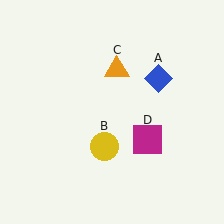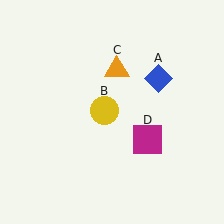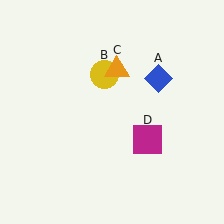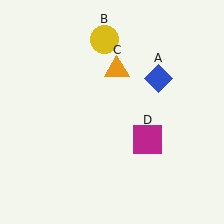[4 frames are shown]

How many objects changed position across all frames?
1 object changed position: yellow circle (object B).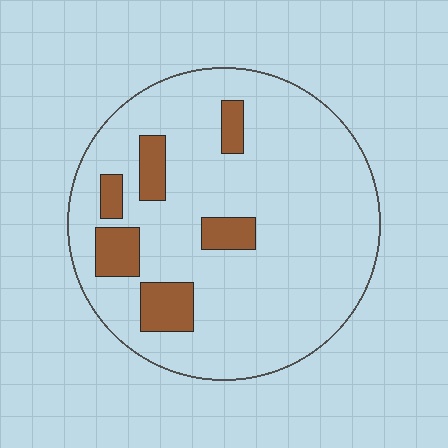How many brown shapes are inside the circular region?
6.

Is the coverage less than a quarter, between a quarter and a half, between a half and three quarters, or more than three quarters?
Less than a quarter.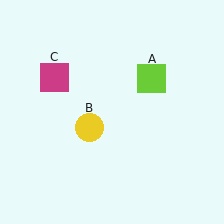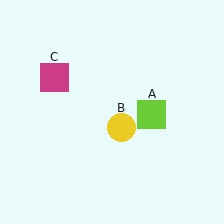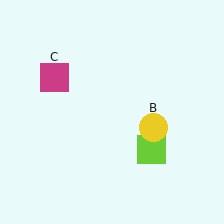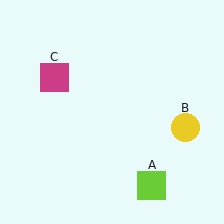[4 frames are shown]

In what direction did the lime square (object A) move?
The lime square (object A) moved down.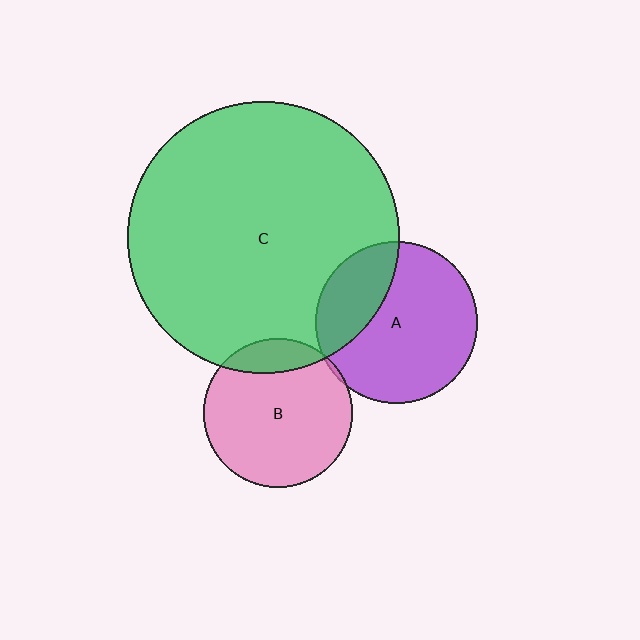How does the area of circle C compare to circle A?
Approximately 2.8 times.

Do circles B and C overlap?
Yes.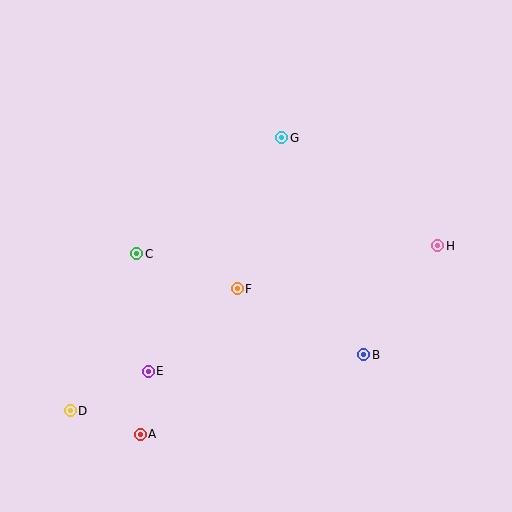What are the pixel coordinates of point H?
Point H is at (438, 246).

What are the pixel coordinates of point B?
Point B is at (364, 355).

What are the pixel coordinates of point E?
Point E is at (148, 371).